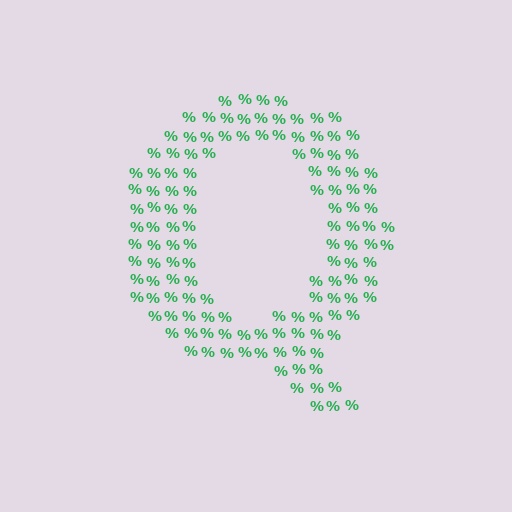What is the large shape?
The large shape is the letter Q.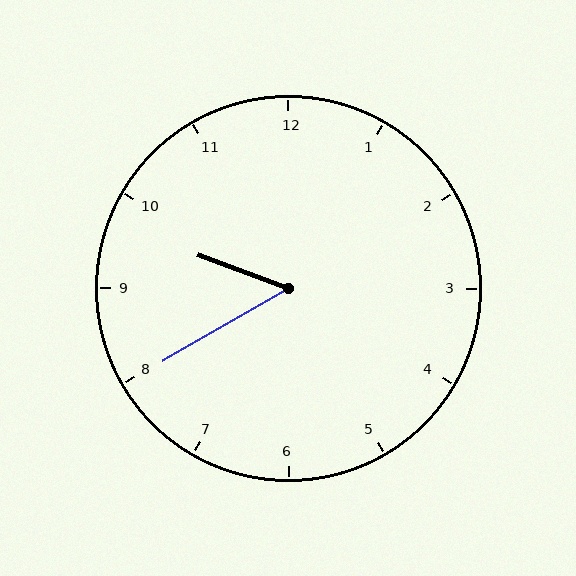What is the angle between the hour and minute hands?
Approximately 50 degrees.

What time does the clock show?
9:40.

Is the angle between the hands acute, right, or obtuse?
It is acute.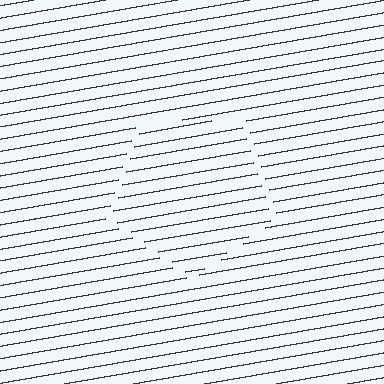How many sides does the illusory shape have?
5 sides — the line-ends trace a pentagon.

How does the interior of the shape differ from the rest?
The interior of the shape contains the same grating, shifted by half a period — the contour is defined by the phase discontinuity where line-ends from the inner and outer gratings abut.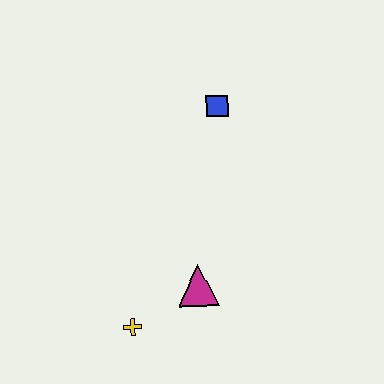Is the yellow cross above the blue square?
No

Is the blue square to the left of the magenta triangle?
No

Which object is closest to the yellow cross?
The magenta triangle is closest to the yellow cross.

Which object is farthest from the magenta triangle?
The blue square is farthest from the magenta triangle.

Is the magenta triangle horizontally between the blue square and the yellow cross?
Yes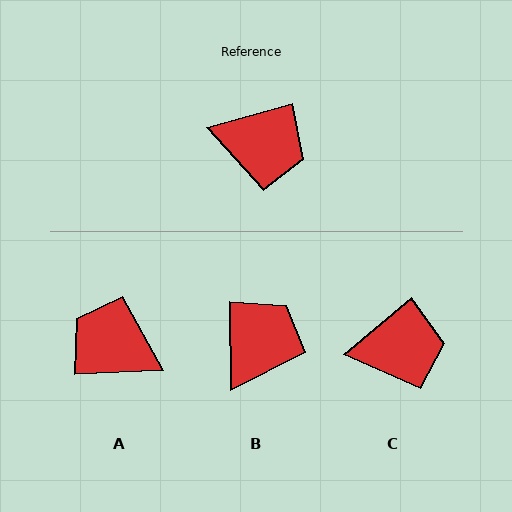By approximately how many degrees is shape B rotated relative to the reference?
Approximately 75 degrees counter-clockwise.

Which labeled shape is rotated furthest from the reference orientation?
A, about 167 degrees away.